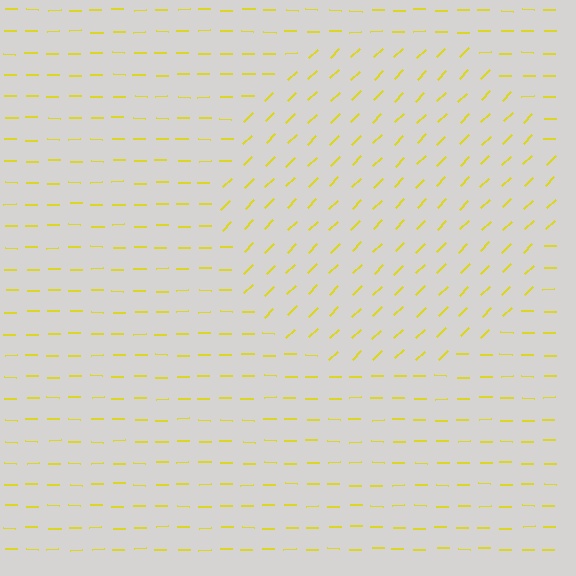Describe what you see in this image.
The image is filled with small yellow line segments. A circle region in the image has lines oriented differently from the surrounding lines, creating a visible texture boundary.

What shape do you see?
I see a circle.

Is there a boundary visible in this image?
Yes, there is a texture boundary formed by a change in line orientation.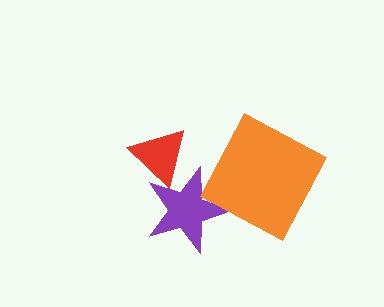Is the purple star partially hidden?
Yes, it is partially covered by another shape.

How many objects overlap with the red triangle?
1 object overlaps with the red triangle.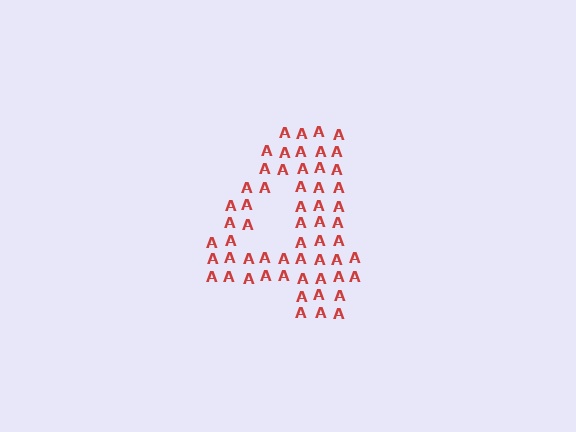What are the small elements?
The small elements are letter A's.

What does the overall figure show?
The overall figure shows the digit 4.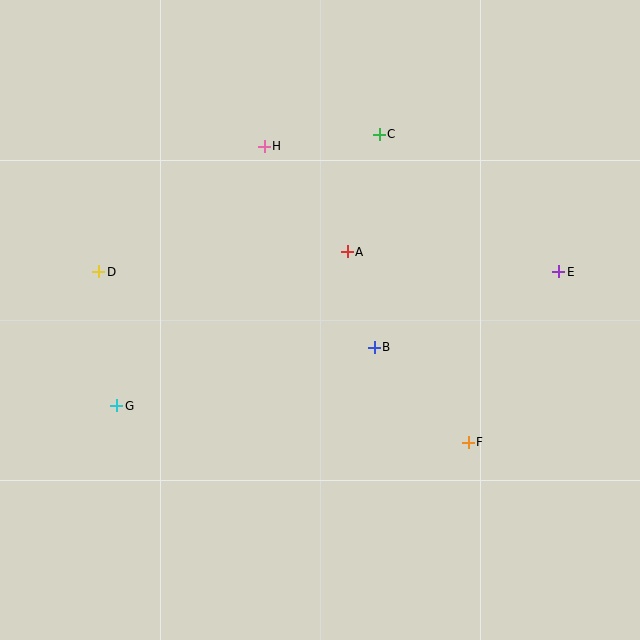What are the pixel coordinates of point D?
Point D is at (99, 272).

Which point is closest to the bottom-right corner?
Point F is closest to the bottom-right corner.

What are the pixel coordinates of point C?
Point C is at (379, 134).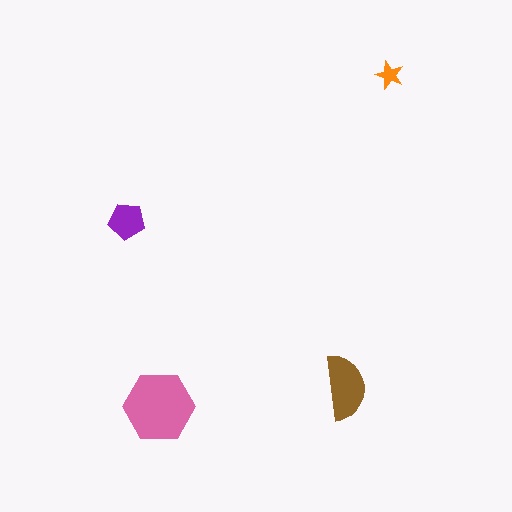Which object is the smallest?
The orange star.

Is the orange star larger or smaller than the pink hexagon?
Smaller.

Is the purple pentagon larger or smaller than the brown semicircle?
Smaller.